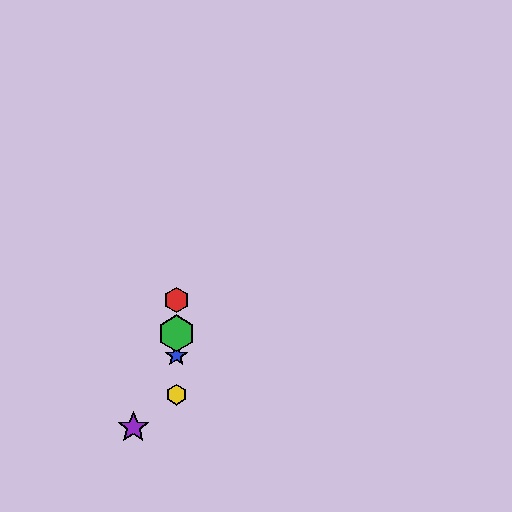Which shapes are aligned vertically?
The red hexagon, the blue star, the green hexagon, the yellow hexagon are aligned vertically.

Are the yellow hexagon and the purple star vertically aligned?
No, the yellow hexagon is at x≈176 and the purple star is at x≈133.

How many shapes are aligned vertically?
4 shapes (the red hexagon, the blue star, the green hexagon, the yellow hexagon) are aligned vertically.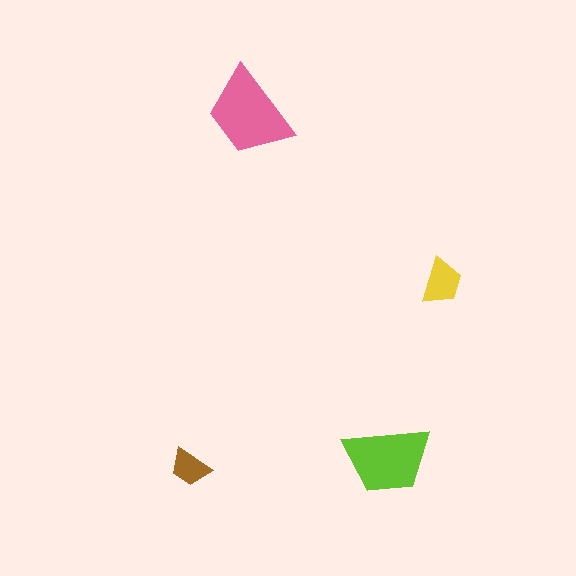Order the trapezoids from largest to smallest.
the pink one, the lime one, the yellow one, the brown one.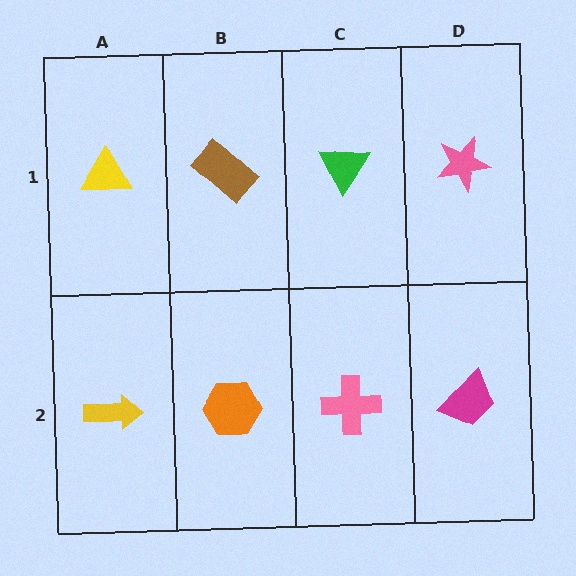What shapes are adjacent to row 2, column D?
A pink star (row 1, column D), a pink cross (row 2, column C).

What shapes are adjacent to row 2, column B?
A brown rectangle (row 1, column B), a yellow arrow (row 2, column A), a pink cross (row 2, column C).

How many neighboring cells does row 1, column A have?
2.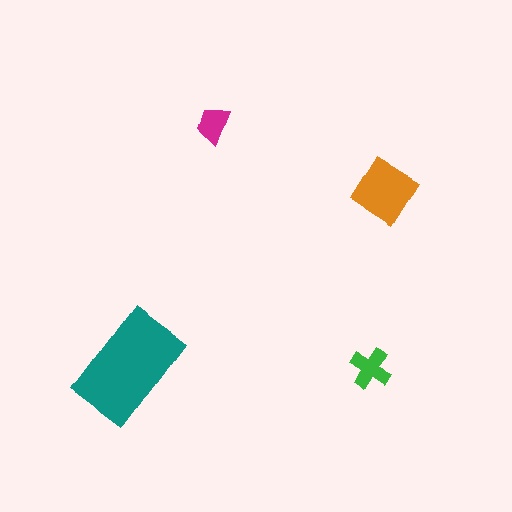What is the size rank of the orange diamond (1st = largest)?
2nd.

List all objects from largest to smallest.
The teal rectangle, the orange diamond, the green cross, the magenta trapezoid.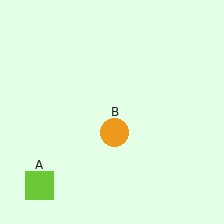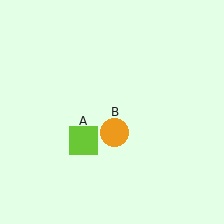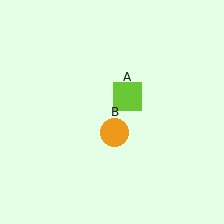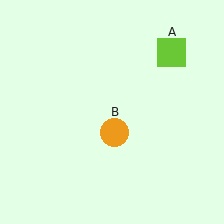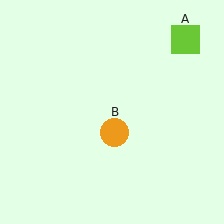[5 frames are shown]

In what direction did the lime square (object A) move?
The lime square (object A) moved up and to the right.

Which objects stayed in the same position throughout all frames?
Orange circle (object B) remained stationary.